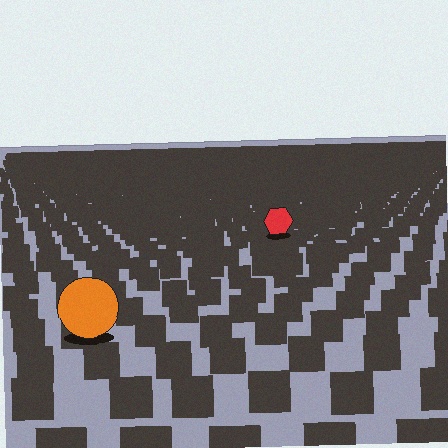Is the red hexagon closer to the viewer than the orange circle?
No. The orange circle is closer — you can tell from the texture gradient: the ground texture is coarser near it.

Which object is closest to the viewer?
The orange circle is closest. The texture marks near it are larger and more spread out.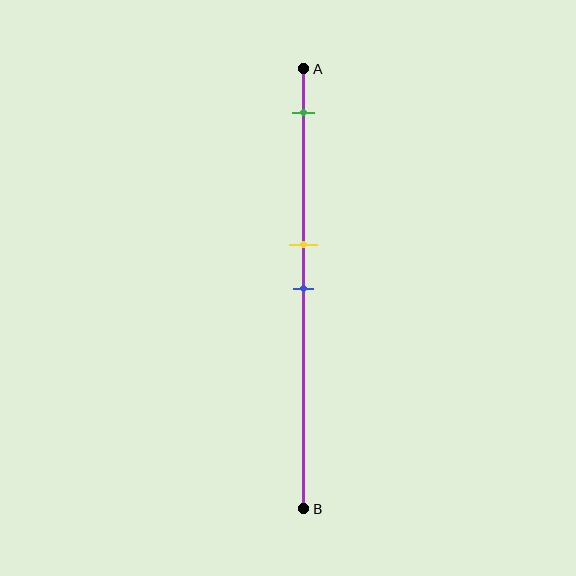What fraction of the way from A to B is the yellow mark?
The yellow mark is approximately 40% (0.4) of the way from A to B.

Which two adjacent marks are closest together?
The yellow and blue marks are the closest adjacent pair.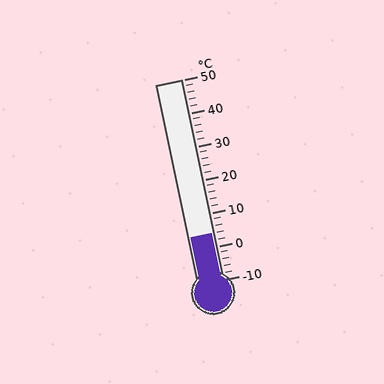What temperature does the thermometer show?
The thermometer shows approximately 4°C.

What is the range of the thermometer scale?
The thermometer scale ranges from -10°C to 50°C.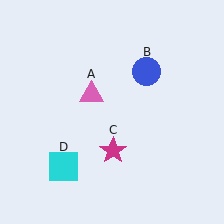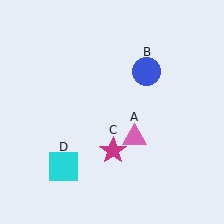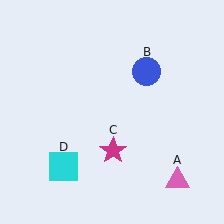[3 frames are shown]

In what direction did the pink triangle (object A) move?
The pink triangle (object A) moved down and to the right.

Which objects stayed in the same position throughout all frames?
Blue circle (object B) and magenta star (object C) and cyan square (object D) remained stationary.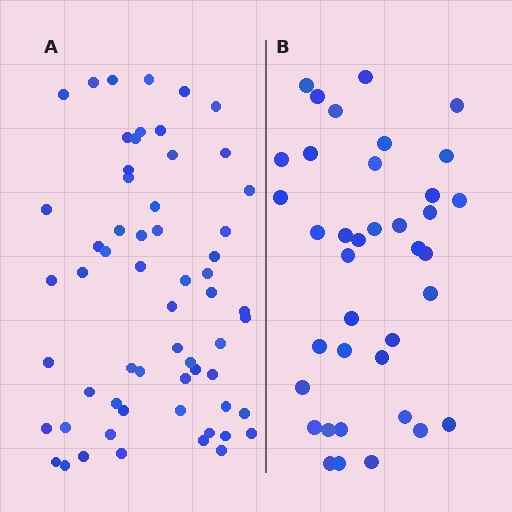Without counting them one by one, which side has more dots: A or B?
Region A (the left region) has more dots.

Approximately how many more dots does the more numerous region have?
Region A has approximately 20 more dots than region B.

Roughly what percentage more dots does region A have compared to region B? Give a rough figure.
About 60% more.